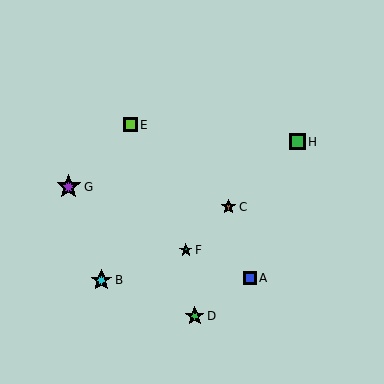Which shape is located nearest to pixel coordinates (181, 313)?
The green star (labeled D) at (195, 316) is nearest to that location.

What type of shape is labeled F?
Shape F is a teal star.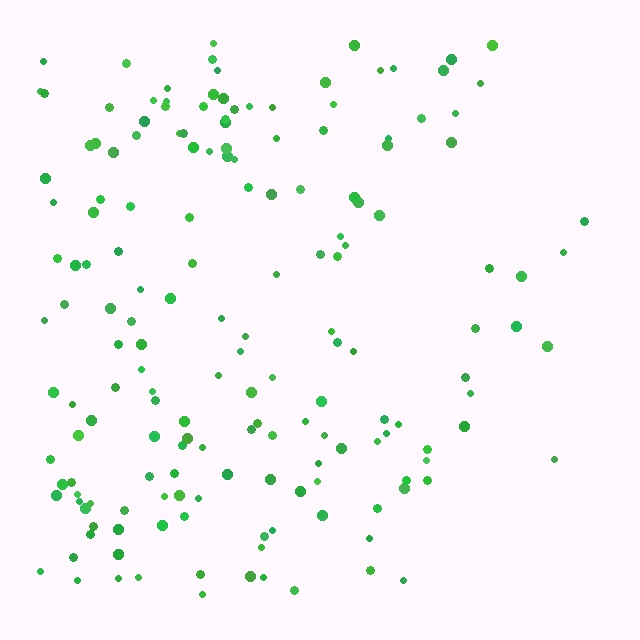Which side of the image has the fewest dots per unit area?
The right.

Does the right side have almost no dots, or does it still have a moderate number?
Still a moderate number, just noticeably fewer than the left.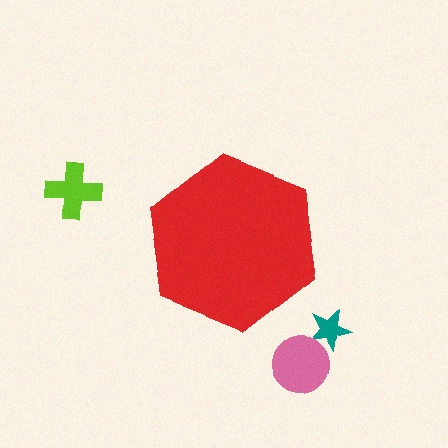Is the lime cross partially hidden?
No, the lime cross is fully visible.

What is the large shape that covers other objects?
A red hexagon.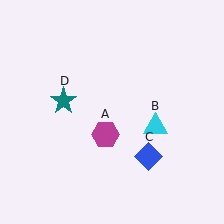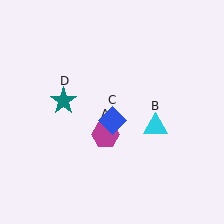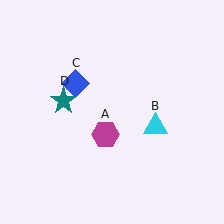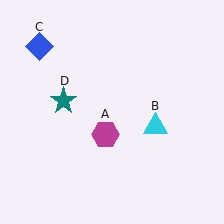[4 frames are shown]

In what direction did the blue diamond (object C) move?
The blue diamond (object C) moved up and to the left.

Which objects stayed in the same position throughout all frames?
Magenta hexagon (object A) and cyan triangle (object B) and teal star (object D) remained stationary.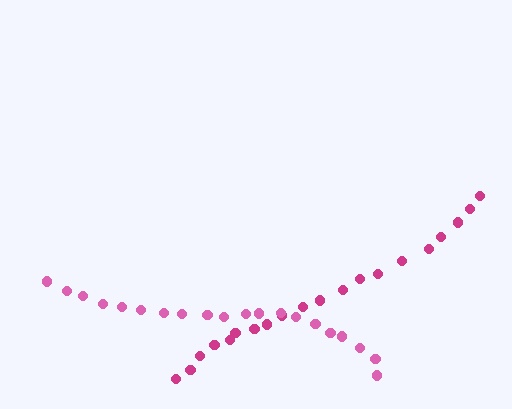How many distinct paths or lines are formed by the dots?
There are 2 distinct paths.